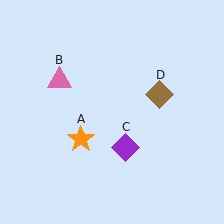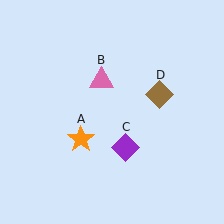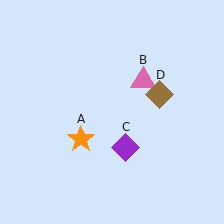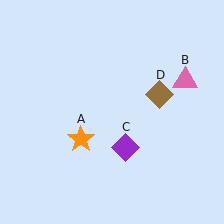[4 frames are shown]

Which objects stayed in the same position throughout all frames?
Orange star (object A) and purple diamond (object C) and brown diamond (object D) remained stationary.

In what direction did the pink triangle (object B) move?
The pink triangle (object B) moved right.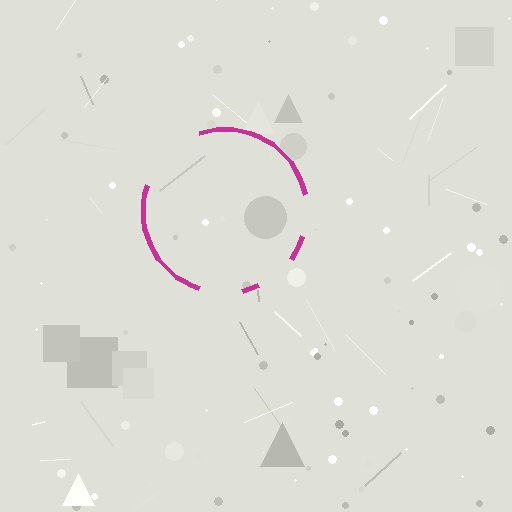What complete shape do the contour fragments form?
The contour fragments form a circle.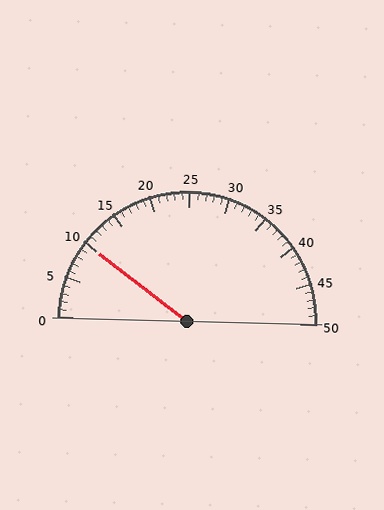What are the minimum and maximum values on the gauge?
The gauge ranges from 0 to 50.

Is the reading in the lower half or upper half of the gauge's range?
The reading is in the lower half of the range (0 to 50).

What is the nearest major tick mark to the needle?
The nearest major tick mark is 10.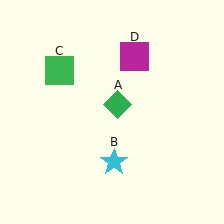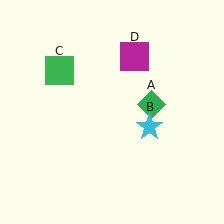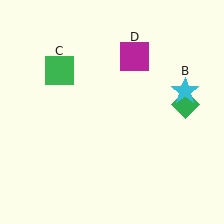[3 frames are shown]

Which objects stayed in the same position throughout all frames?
Green square (object C) and magenta square (object D) remained stationary.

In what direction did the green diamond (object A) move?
The green diamond (object A) moved right.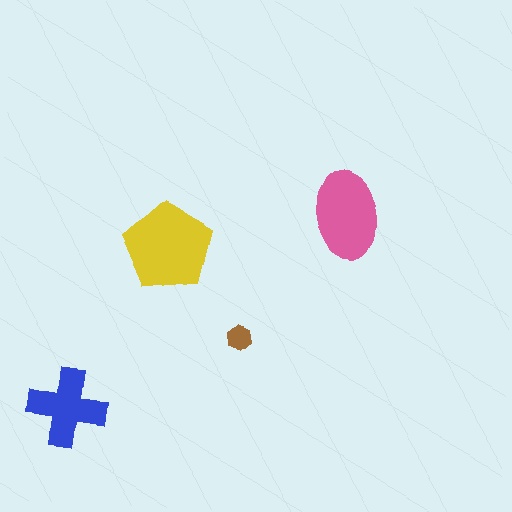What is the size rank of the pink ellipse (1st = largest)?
2nd.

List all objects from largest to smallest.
The yellow pentagon, the pink ellipse, the blue cross, the brown hexagon.